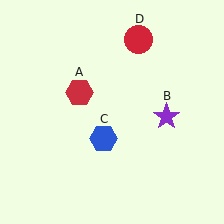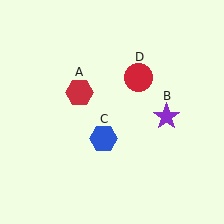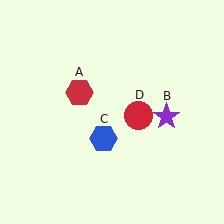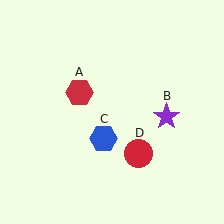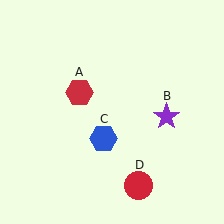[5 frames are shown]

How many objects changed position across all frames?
1 object changed position: red circle (object D).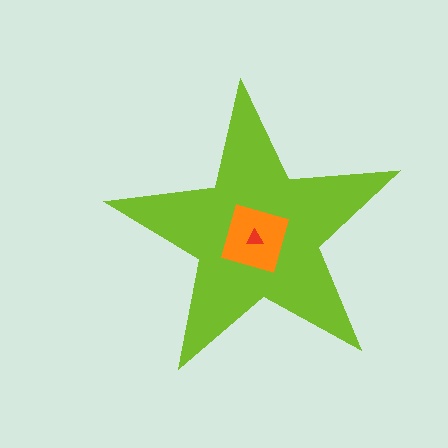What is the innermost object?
The red triangle.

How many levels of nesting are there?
3.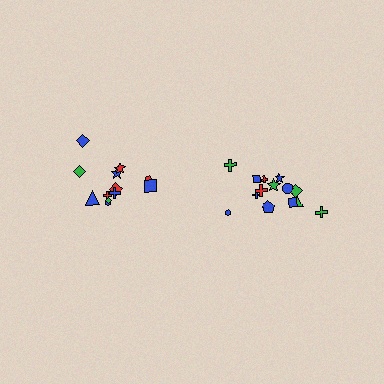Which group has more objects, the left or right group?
The right group.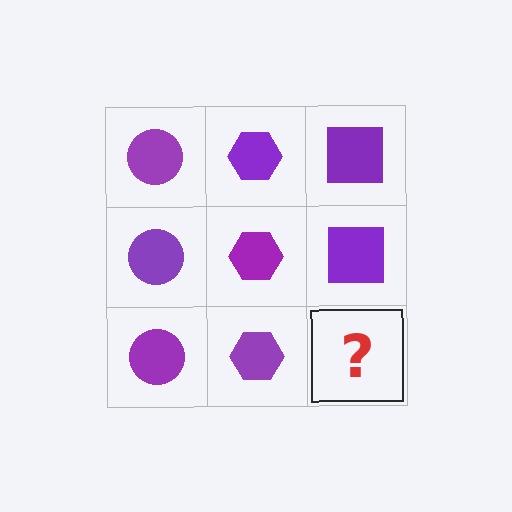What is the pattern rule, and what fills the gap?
The rule is that each column has a consistent shape. The gap should be filled with a purple square.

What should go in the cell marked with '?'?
The missing cell should contain a purple square.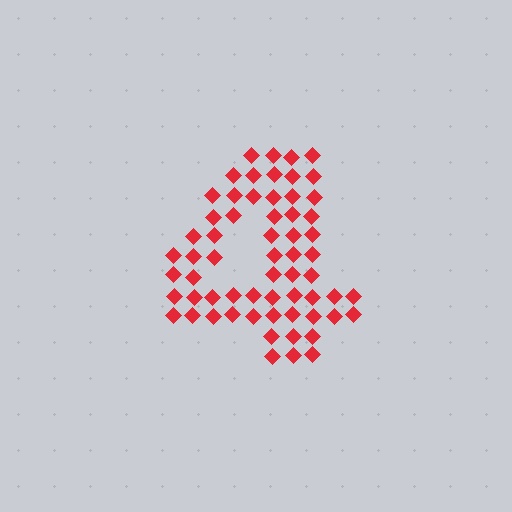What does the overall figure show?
The overall figure shows the digit 4.